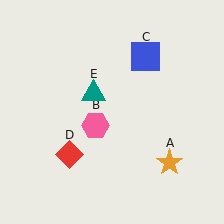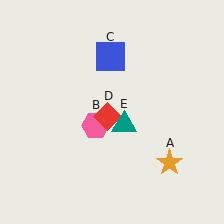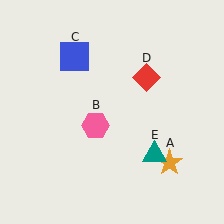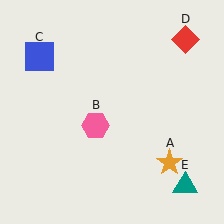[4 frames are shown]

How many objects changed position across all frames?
3 objects changed position: blue square (object C), red diamond (object D), teal triangle (object E).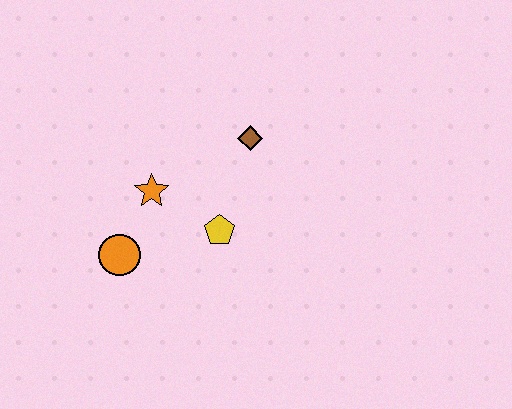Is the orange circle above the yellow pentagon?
No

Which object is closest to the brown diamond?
The yellow pentagon is closest to the brown diamond.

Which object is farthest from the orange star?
The brown diamond is farthest from the orange star.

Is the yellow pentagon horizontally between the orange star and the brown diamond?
Yes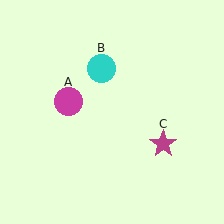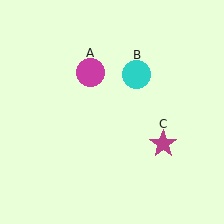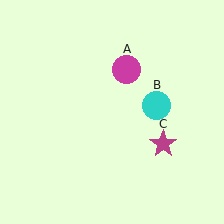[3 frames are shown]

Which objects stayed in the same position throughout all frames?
Magenta star (object C) remained stationary.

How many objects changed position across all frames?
2 objects changed position: magenta circle (object A), cyan circle (object B).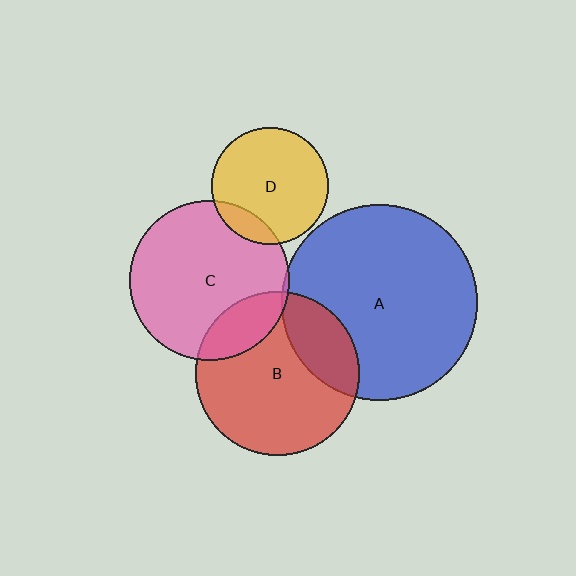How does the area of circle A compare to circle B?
Approximately 1.4 times.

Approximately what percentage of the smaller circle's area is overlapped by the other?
Approximately 15%.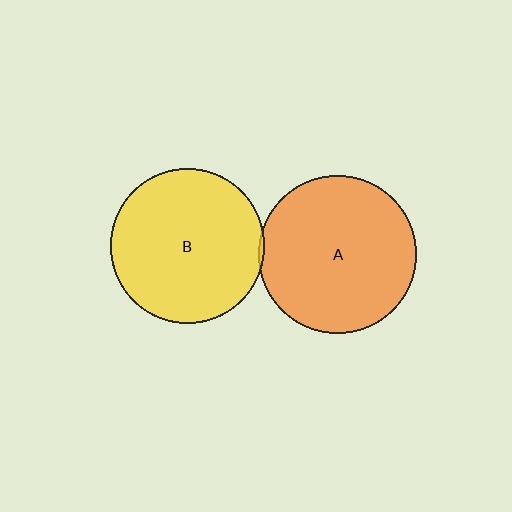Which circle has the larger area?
Circle A (orange).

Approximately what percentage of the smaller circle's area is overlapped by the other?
Approximately 5%.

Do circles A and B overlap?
Yes.